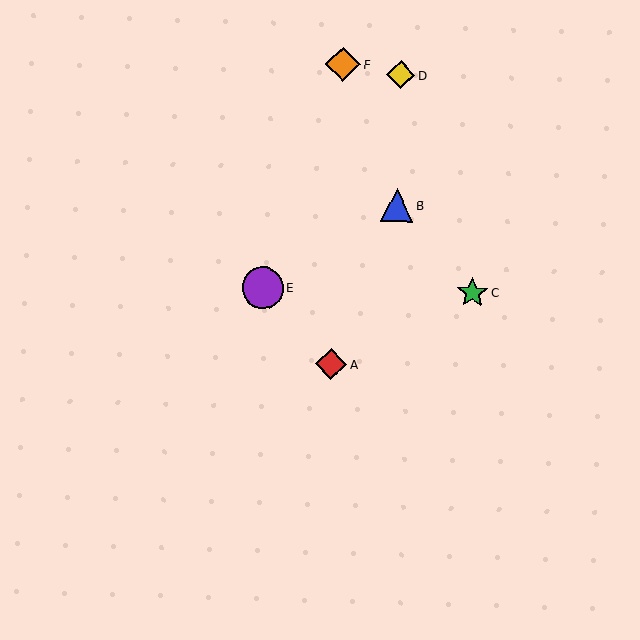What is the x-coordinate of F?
Object F is at x≈343.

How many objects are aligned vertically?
2 objects (B, D) are aligned vertically.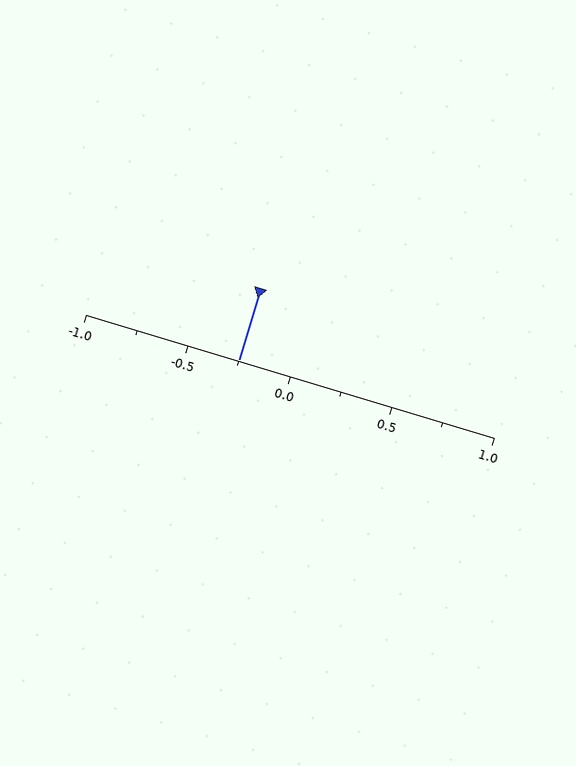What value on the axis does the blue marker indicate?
The marker indicates approximately -0.25.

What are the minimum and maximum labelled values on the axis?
The axis runs from -1.0 to 1.0.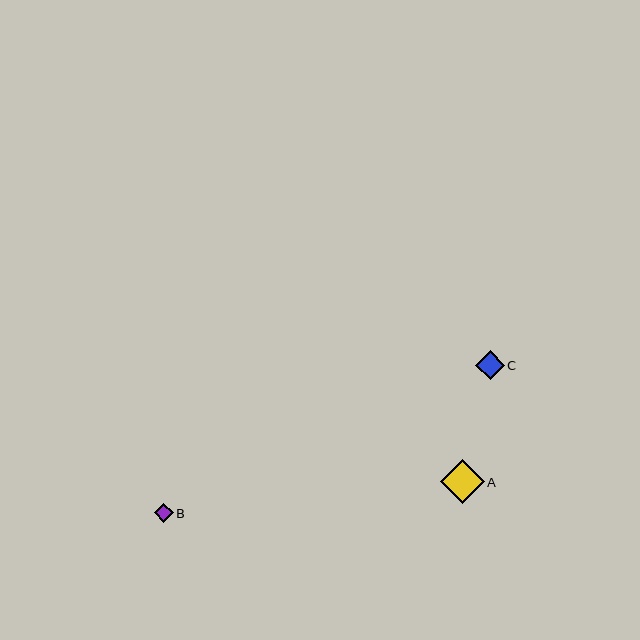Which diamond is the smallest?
Diamond B is the smallest with a size of approximately 19 pixels.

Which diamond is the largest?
Diamond A is the largest with a size of approximately 43 pixels.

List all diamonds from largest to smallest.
From largest to smallest: A, C, B.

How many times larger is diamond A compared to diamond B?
Diamond A is approximately 2.3 times the size of diamond B.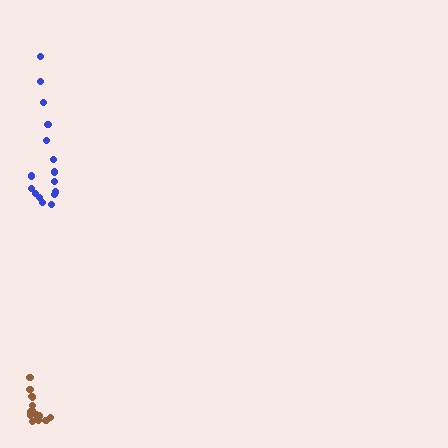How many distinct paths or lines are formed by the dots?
There are 2 distinct paths.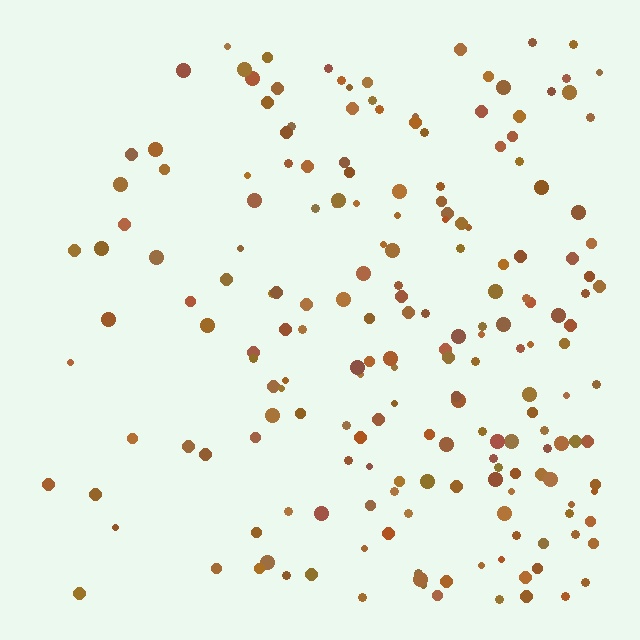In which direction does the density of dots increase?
From left to right, with the right side densest.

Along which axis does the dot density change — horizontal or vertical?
Horizontal.